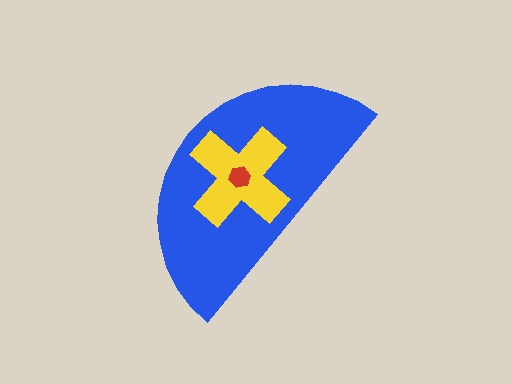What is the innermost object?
The red hexagon.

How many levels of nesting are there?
3.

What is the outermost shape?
The blue semicircle.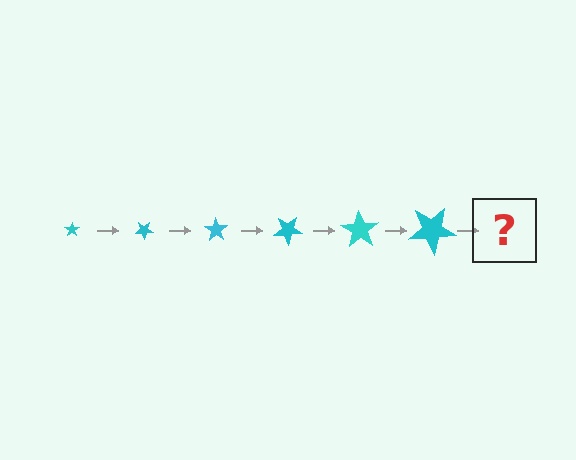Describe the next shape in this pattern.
It should be a star, larger than the previous one and rotated 210 degrees from the start.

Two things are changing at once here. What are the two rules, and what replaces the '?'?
The two rules are that the star grows larger each step and it rotates 35 degrees each step. The '?' should be a star, larger than the previous one and rotated 210 degrees from the start.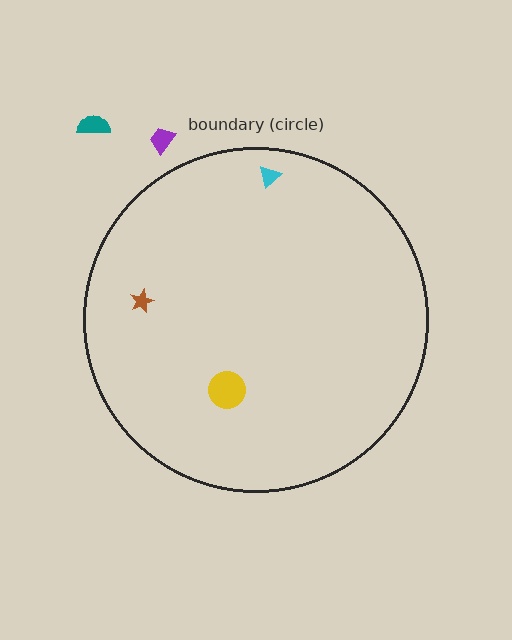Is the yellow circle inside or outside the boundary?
Inside.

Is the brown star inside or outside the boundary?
Inside.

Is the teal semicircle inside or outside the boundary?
Outside.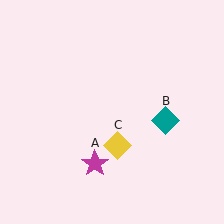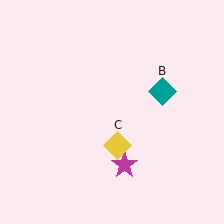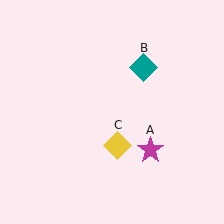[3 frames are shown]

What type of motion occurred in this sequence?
The magenta star (object A), teal diamond (object B) rotated counterclockwise around the center of the scene.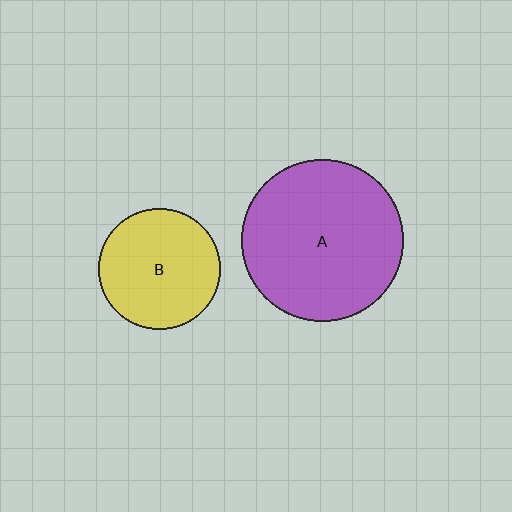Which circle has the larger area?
Circle A (purple).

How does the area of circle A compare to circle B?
Approximately 1.8 times.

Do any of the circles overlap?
No, none of the circles overlap.